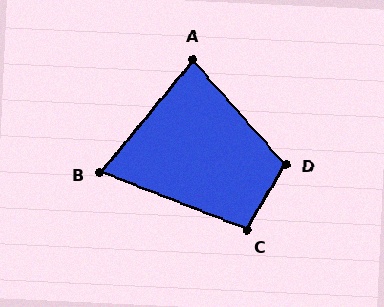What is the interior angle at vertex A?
Approximately 81 degrees (acute).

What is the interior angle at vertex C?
Approximately 99 degrees (obtuse).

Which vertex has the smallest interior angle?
B, at approximately 72 degrees.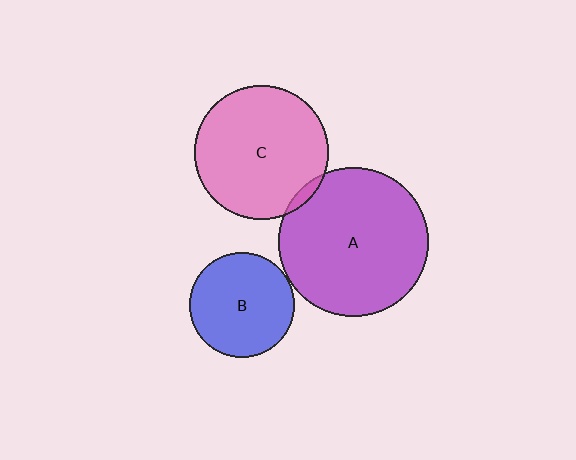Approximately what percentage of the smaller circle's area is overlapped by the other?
Approximately 5%.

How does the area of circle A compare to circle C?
Approximately 1.2 times.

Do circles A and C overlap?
Yes.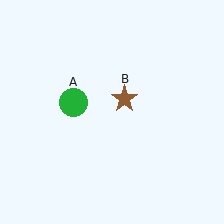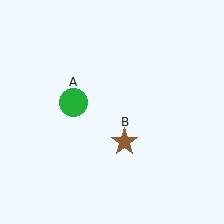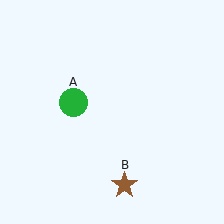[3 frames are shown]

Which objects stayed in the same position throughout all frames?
Green circle (object A) remained stationary.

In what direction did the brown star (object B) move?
The brown star (object B) moved down.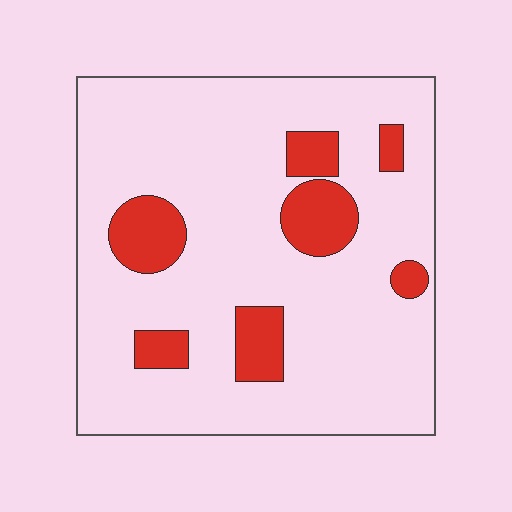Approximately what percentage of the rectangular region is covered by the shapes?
Approximately 15%.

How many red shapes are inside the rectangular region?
7.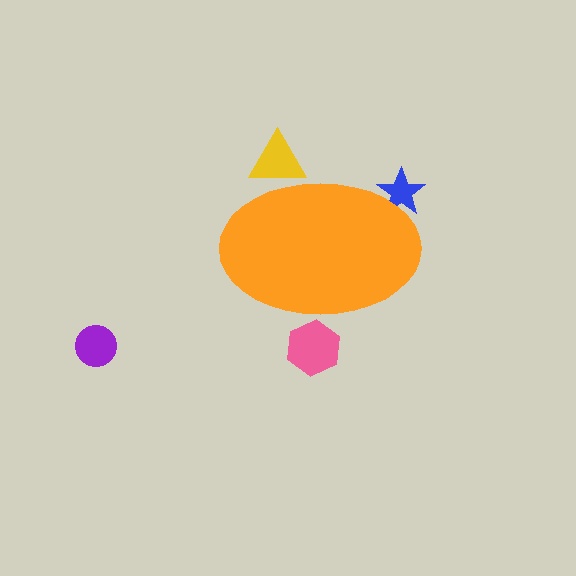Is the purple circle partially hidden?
No, the purple circle is fully visible.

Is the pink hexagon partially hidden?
Yes, the pink hexagon is partially hidden behind the orange ellipse.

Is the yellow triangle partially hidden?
Yes, the yellow triangle is partially hidden behind the orange ellipse.